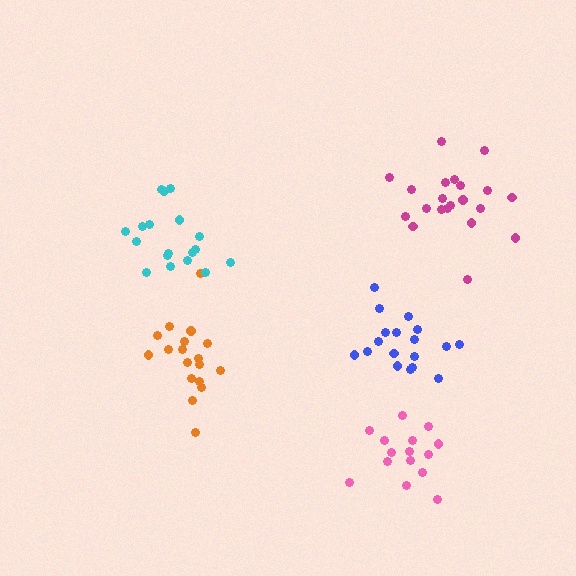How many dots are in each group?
Group 1: 15 dots, Group 2: 21 dots, Group 3: 18 dots, Group 4: 18 dots, Group 5: 18 dots (90 total).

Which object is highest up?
The magenta cluster is topmost.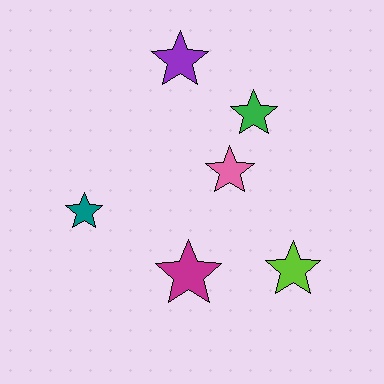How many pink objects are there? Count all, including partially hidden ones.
There is 1 pink object.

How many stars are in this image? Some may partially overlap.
There are 6 stars.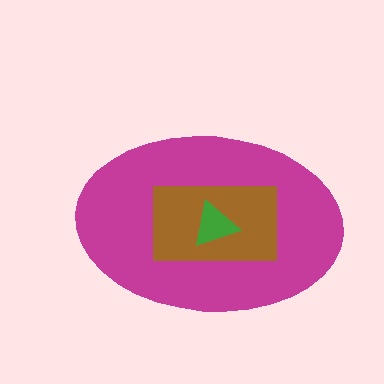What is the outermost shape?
The magenta ellipse.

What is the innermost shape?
The green triangle.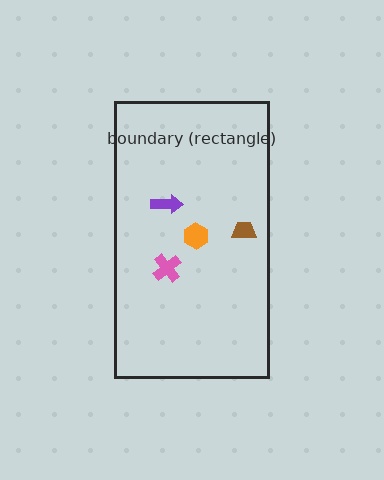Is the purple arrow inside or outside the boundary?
Inside.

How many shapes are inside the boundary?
4 inside, 0 outside.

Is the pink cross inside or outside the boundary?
Inside.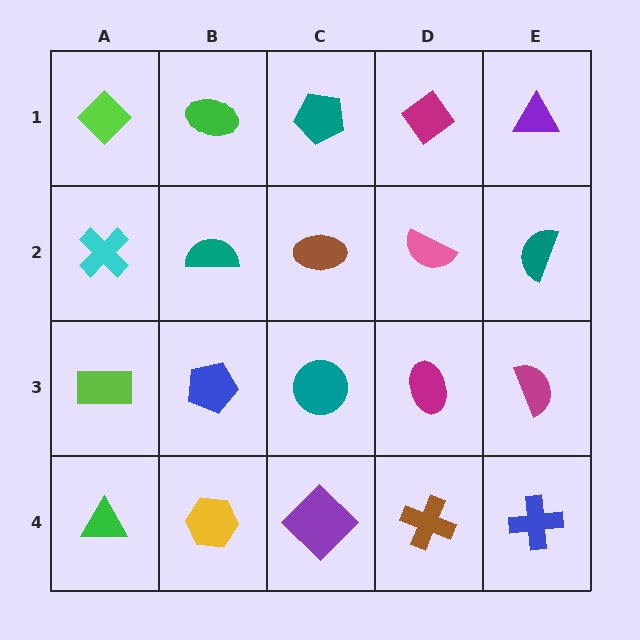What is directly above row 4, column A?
A lime rectangle.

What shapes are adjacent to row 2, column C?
A teal pentagon (row 1, column C), a teal circle (row 3, column C), a teal semicircle (row 2, column B), a pink semicircle (row 2, column D).